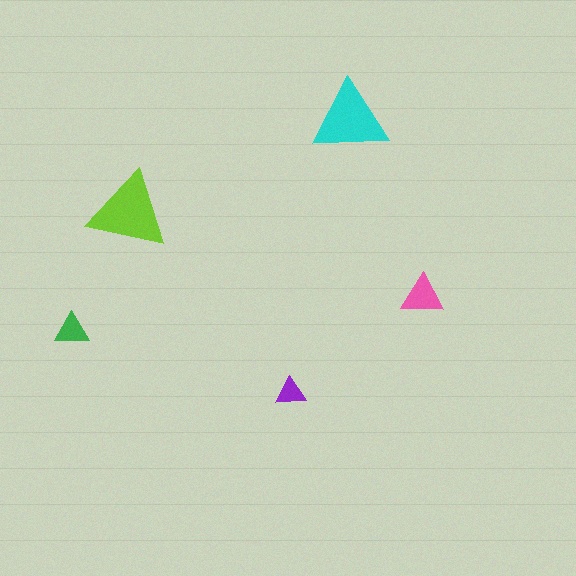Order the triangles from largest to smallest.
the lime one, the cyan one, the pink one, the green one, the purple one.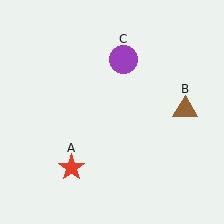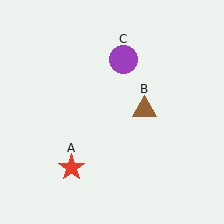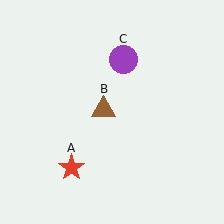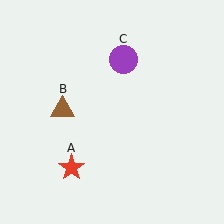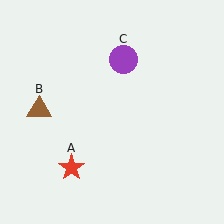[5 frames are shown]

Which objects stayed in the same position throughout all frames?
Red star (object A) and purple circle (object C) remained stationary.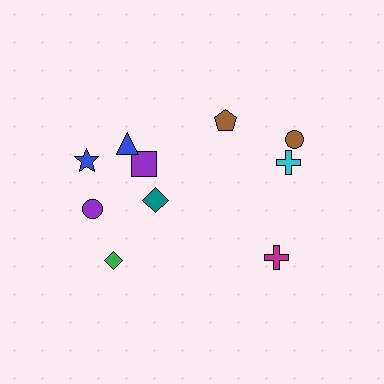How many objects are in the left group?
There are 6 objects.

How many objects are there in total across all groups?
There are 10 objects.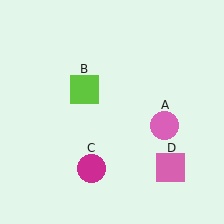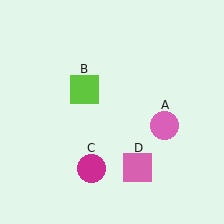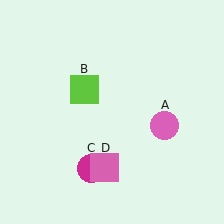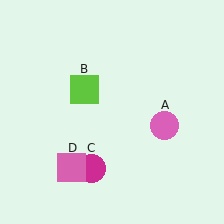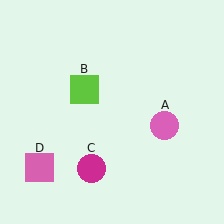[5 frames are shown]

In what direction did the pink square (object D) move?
The pink square (object D) moved left.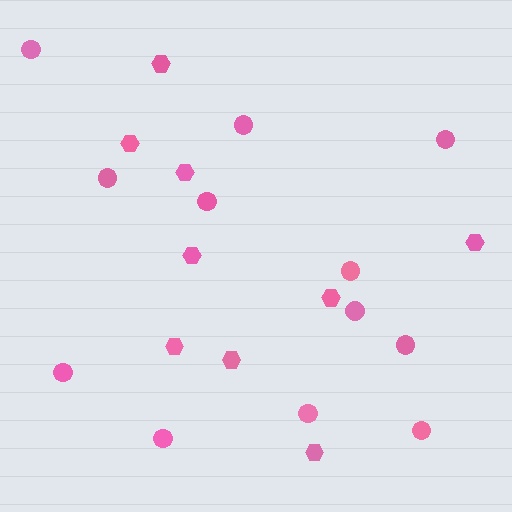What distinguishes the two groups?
There are 2 groups: one group of circles (12) and one group of hexagons (9).